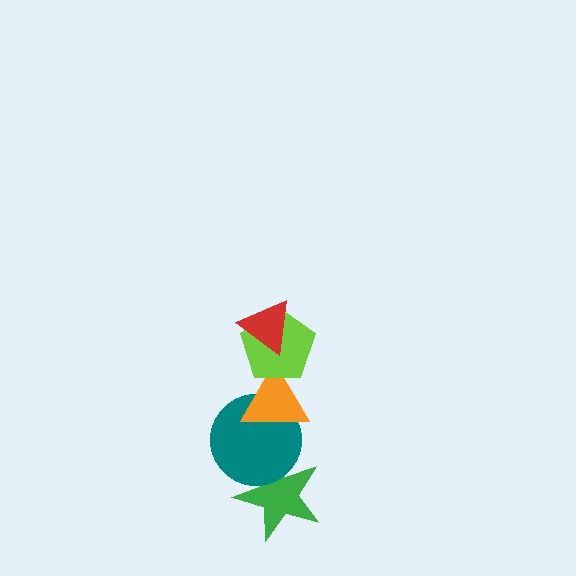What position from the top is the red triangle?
The red triangle is 1st from the top.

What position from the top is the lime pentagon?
The lime pentagon is 2nd from the top.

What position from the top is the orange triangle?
The orange triangle is 3rd from the top.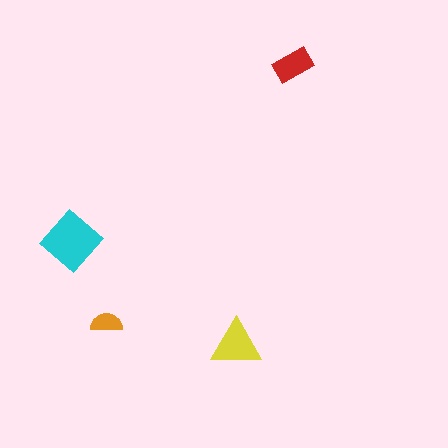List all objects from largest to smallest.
The cyan diamond, the yellow triangle, the red rectangle, the orange semicircle.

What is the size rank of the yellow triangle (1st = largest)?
2nd.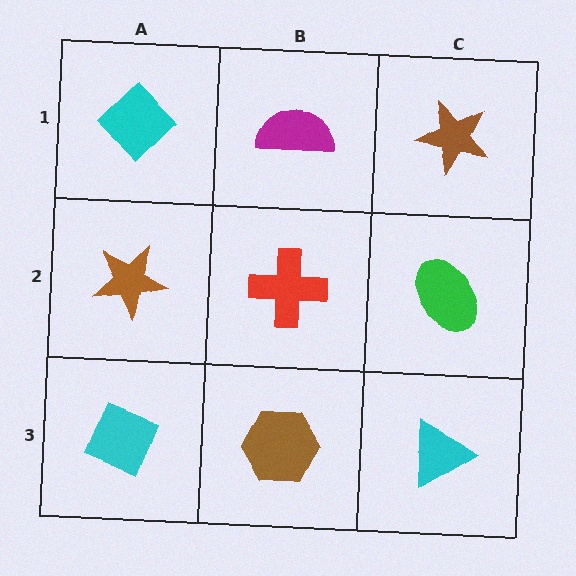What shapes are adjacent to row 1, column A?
A brown star (row 2, column A), a magenta semicircle (row 1, column B).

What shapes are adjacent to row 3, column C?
A green ellipse (row 2, column C), a brown hexagon (row 3, column B).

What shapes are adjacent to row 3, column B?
A red cross (row 2, column B), a cyan diamond (row 3, column A), a cyan triangle (row 3, column C).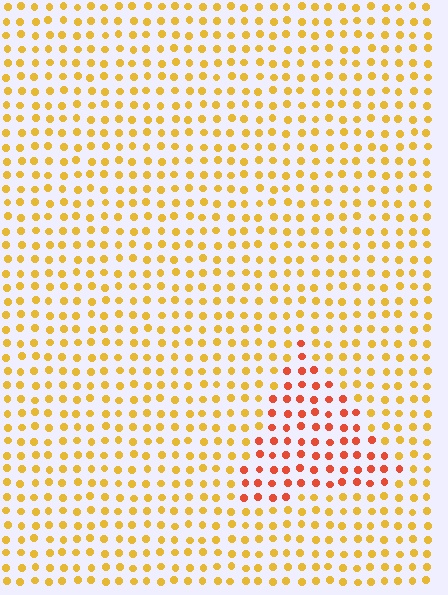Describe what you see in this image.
The image is filled with small yellow elements in a uniform arrangement. A triangle-shaped region is visible where the elements are tinted to a slightly different hue, forming a subtle color boundary.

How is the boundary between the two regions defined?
The boundary is defined purely by a slight shift in hue (about 37 degrees). Spacing, size, and orientation are identical on both sides.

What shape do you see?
I see a triangle.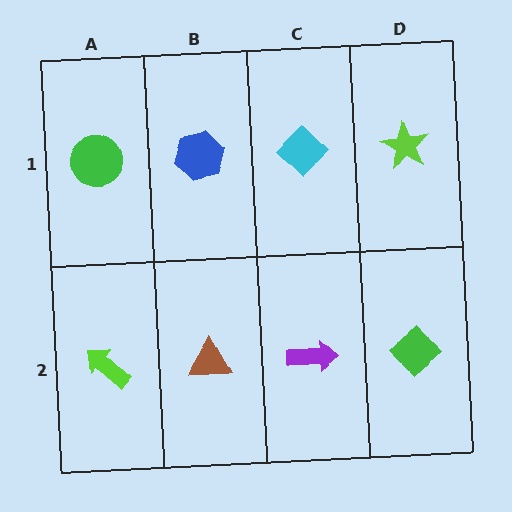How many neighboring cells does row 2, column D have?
2.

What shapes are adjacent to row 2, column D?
A lime star (row 1, column D), a purple arrow (row 2, column C).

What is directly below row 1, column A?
A lime arrow.